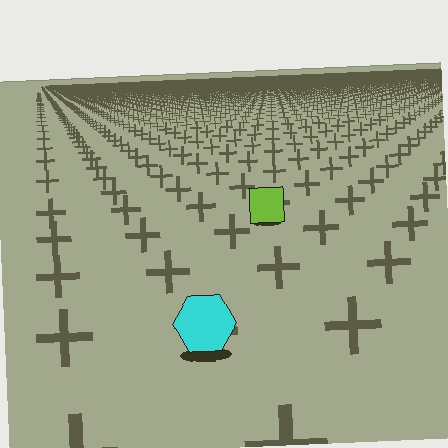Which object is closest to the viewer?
The cyan hexagon is closest. The texture marks near it are larger and more spread out.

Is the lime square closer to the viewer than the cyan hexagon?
No. The cyan hexagon is closer — you can tell from the texture gradient: the ground texture is coarser near it.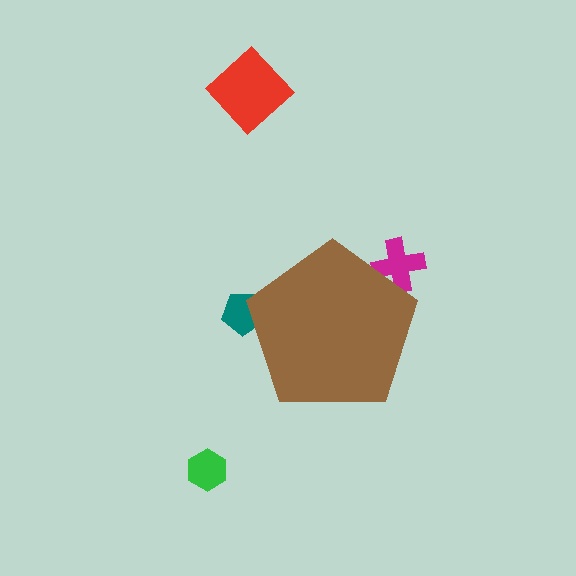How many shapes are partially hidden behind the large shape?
2 shapes are partially hidden.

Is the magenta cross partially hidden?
Yes, the magenta cross is partially hidden behind the brown pentagon.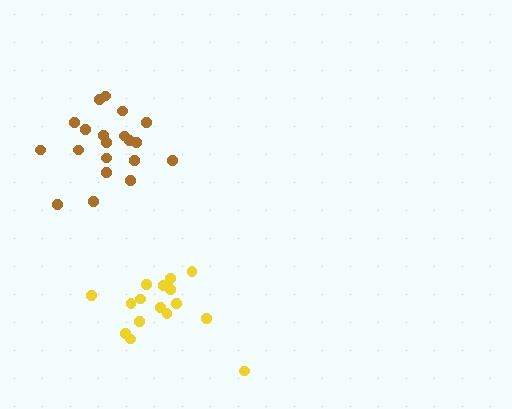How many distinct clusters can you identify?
There are 2 distinct clusters.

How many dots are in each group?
Group 1: 16 dots, Group 2: 20 dots (36 total).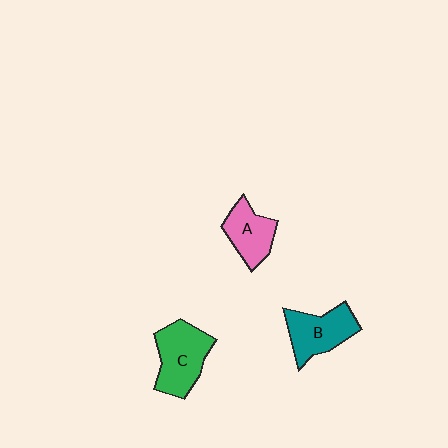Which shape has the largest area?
Shape C (green).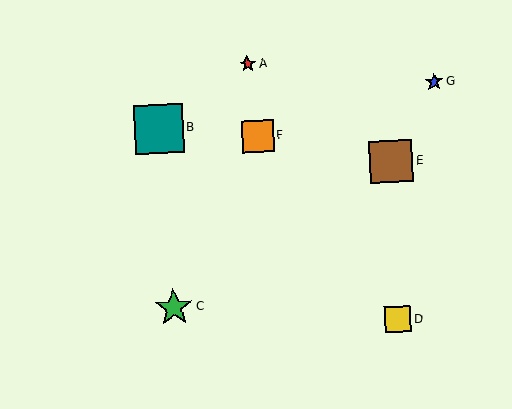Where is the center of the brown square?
The center of the brown square is at (391, 162).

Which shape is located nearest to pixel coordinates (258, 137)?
The orange square (labeled F) at (258, 136) is nearest to that location.